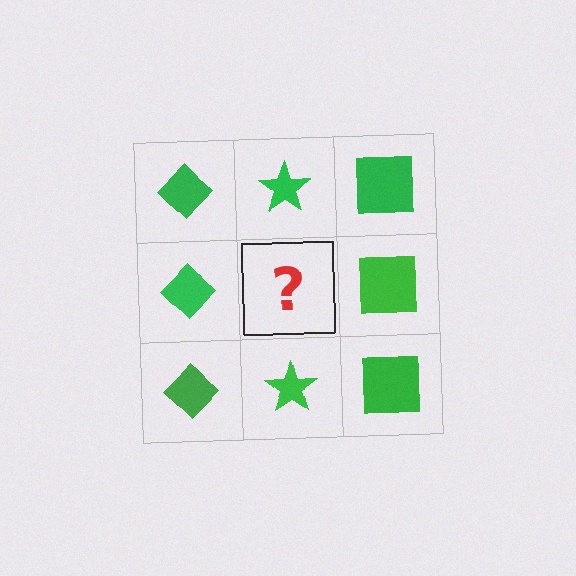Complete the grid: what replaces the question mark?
The question mark should be replaced with a green star.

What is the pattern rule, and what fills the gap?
The rule is that each column has a consistent shape. The gap should be filled with a green star.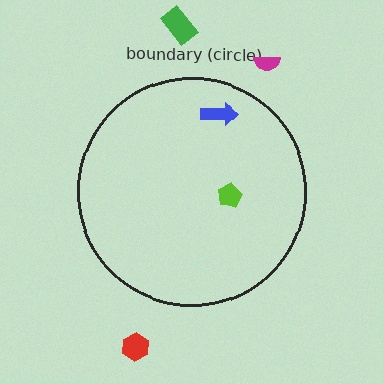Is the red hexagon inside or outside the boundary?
Outside.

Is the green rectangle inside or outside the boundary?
Outside.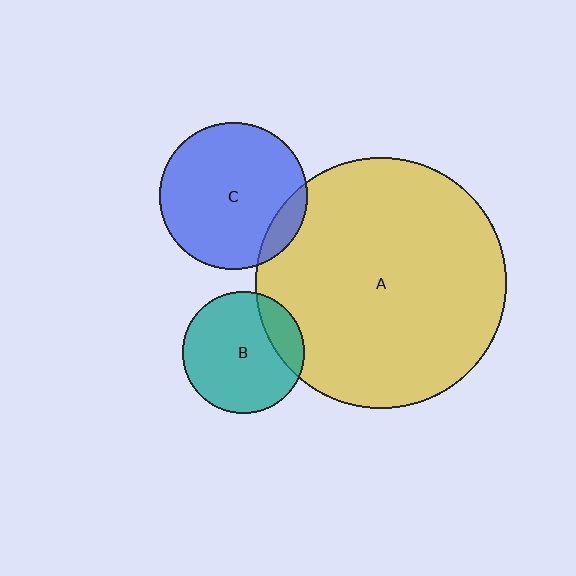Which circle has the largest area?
Circle A (yellow).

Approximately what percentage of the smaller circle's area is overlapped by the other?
Approximately 10%.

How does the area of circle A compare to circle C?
Approximately 2.9 times.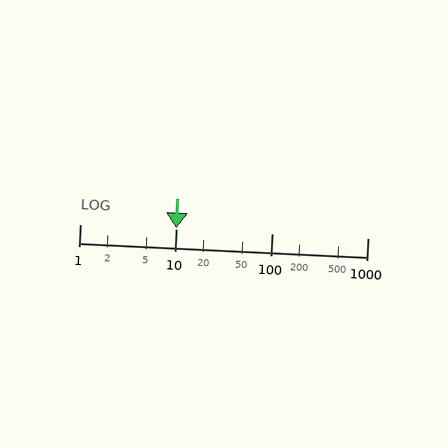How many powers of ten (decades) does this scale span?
The scale spans 3 decades, from 1 to 1000.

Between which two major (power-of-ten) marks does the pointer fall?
The pointer is between 10 and 100.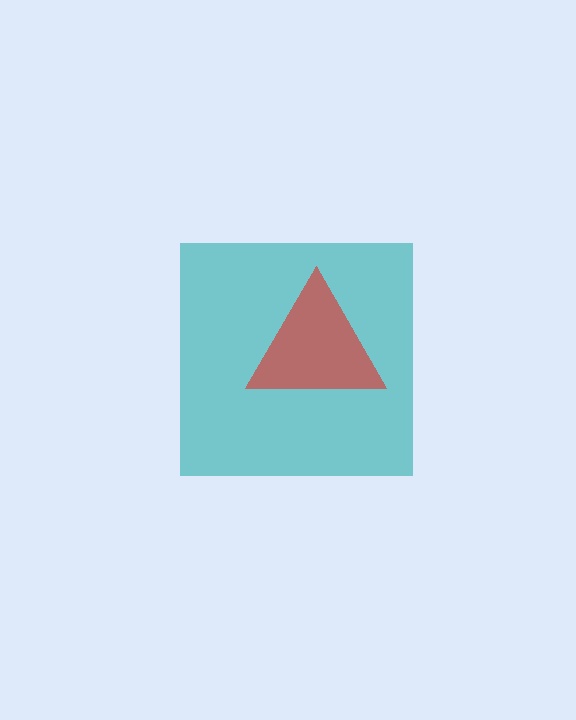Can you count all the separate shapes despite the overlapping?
Yes, there are 2 separate shapes.